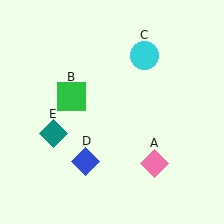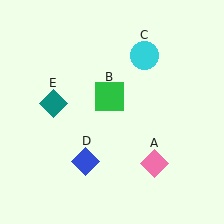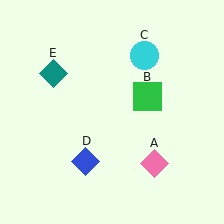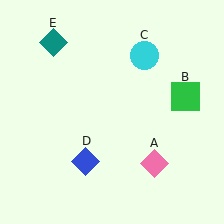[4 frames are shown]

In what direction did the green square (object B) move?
The green square (object B) moved right.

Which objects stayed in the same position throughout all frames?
Pink diamond (object A) and cyan circle (object C) and blue diamond (object D) remained stationary.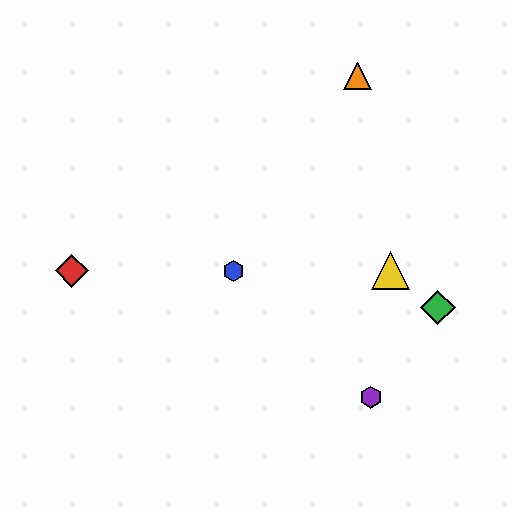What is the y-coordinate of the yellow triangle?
The yellow triangle is at y≈271.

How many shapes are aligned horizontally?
3 shapes (the red diamond, the blue hexagon, the yellow triangle) are aligned horizontally.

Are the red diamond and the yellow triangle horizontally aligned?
Yes, both are at y≈271.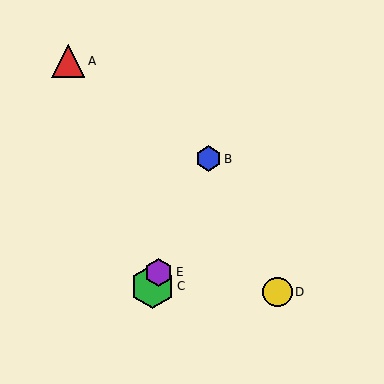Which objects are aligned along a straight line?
Objects B, C, E are aligned along a straight line.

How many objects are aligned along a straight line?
3 objects (B, C, E) are aligned along a straight line.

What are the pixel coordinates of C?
Object C is at (152, 286).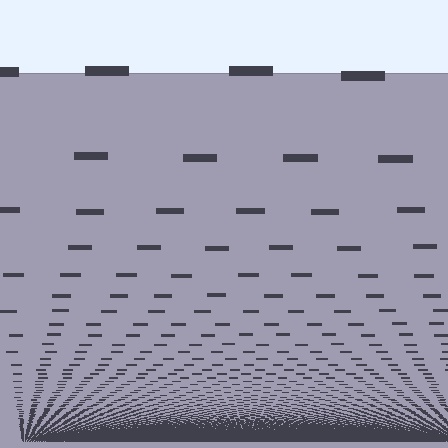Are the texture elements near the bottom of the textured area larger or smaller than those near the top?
Smaller. The gradient is inverted — elements near the bottom are smaller and denser.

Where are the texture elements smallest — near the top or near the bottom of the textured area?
Near the bottom.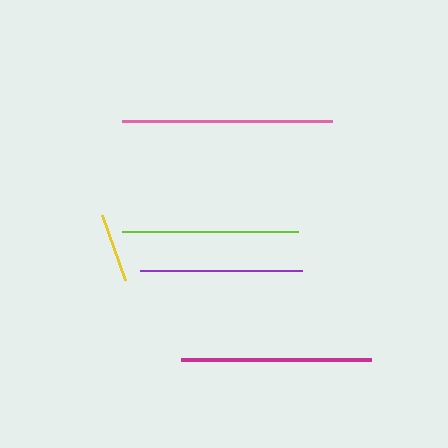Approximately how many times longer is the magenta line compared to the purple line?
The magenta line is approximately 1.2 times the length of the purple line.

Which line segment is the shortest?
The yellow line is the shortest at approximately 69 pixels.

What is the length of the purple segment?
The purple segment is approximately 162 pixels long.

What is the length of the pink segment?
The pink segment is approximately 209 pixels long.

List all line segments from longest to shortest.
From longest to shortest: pink, magenta, lime, purple, yellow.